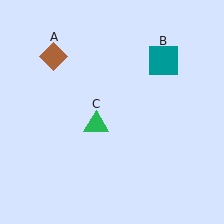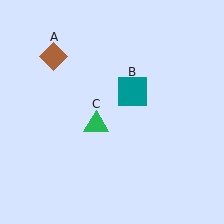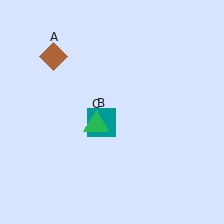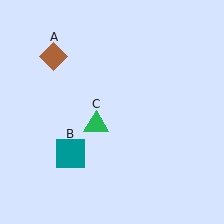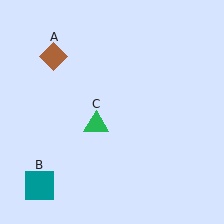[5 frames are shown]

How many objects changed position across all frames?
1 object changed position: teal square (object B).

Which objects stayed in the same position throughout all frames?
Brown diamond (object A) and green triangle (object C) remained stationary.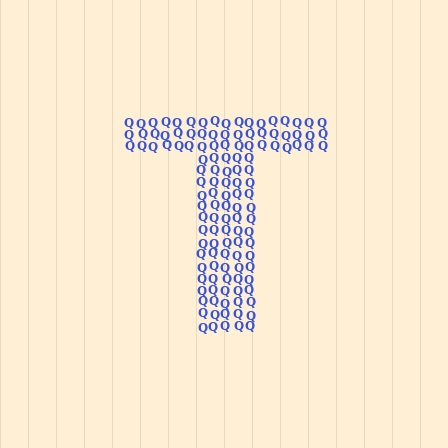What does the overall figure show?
The overall figure shows the letter T.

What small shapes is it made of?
It is made of small letter Q's.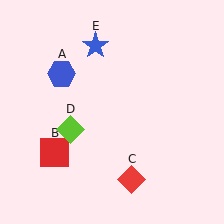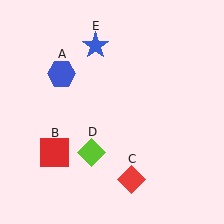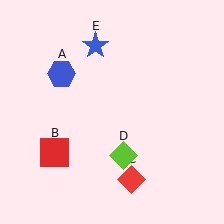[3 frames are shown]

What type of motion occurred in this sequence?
The lime diamond (object D) rotated counterclockwise around the center of the scene.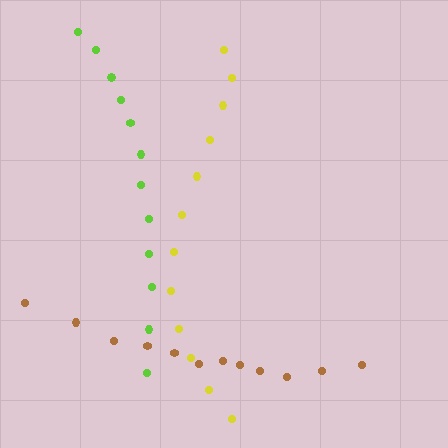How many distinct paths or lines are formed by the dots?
There are 3 distinct paths.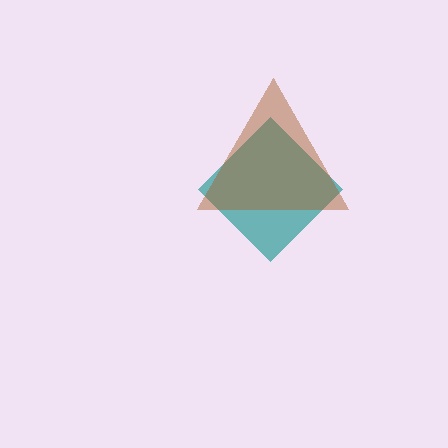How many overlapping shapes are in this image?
There are 2 overlapping shapes in the image.